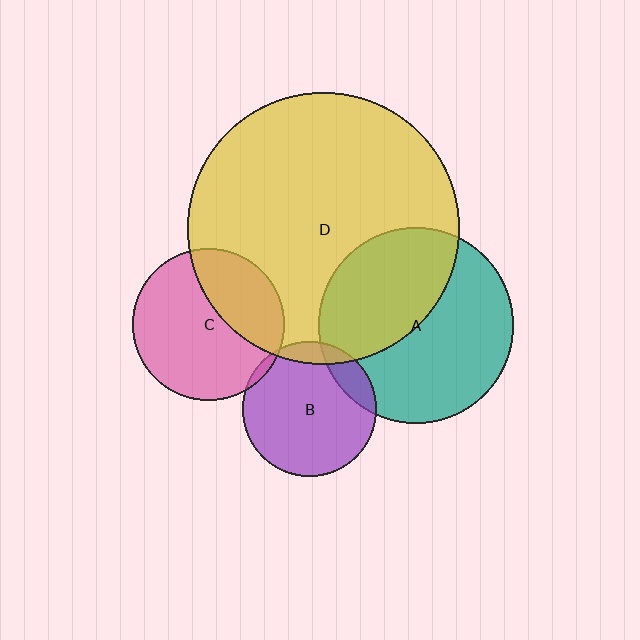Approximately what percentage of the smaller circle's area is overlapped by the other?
Approximately 15%.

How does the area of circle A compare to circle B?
Approximately 2.1 times.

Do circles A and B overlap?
Yes.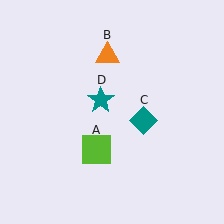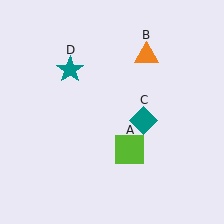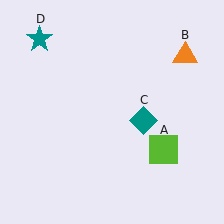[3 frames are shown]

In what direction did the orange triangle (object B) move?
The orange triangle (object B) moved right.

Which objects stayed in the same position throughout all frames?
Teal diamond (object C) remained stationary.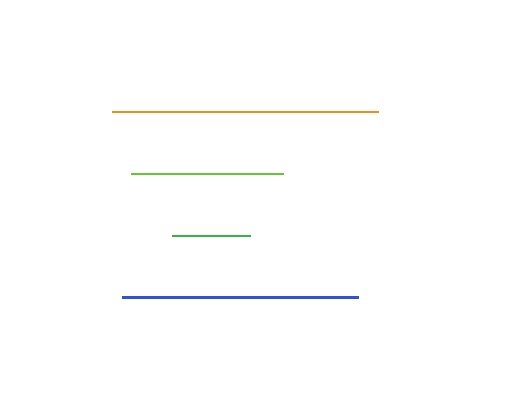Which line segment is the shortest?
The green line is the shortest at approximately 78 pixels.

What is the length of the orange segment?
The orange segment is approximately 267 pixels long.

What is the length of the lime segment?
The lime segment is approximately 152 pixels long.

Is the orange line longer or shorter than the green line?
The orange line is longer than the green line.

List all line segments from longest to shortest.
From longest to shortest: orange, blue, lime, green.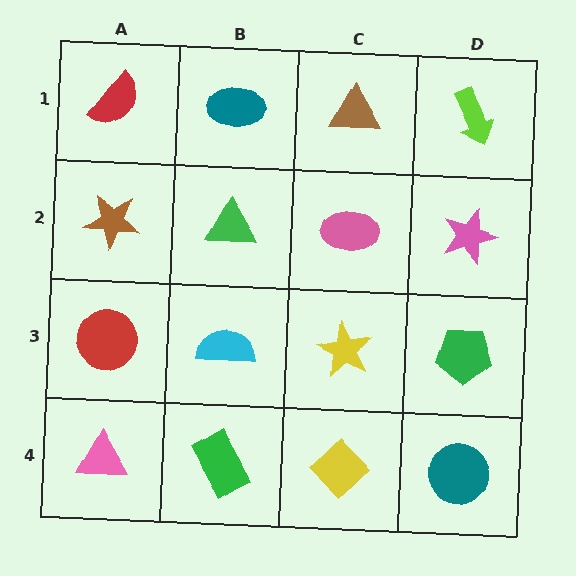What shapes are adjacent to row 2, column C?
A brown triangle (row 1, column C), a yellow star (row 3, column C), a green triangle (row 2, column B), a pink star (row 2, column D).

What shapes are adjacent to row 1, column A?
A brown star (row 2, column A), a teal ellipse (row 1, column B).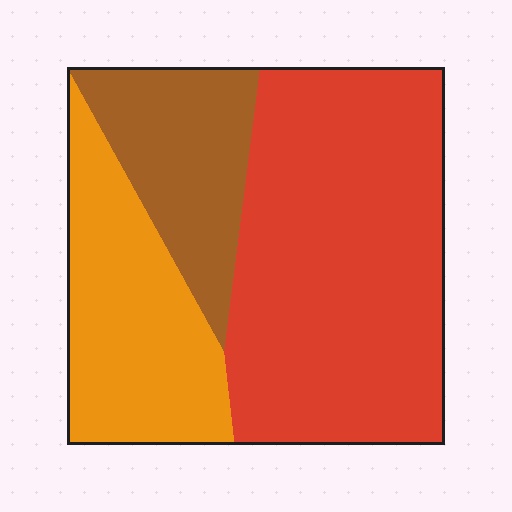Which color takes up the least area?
Brown, at roughly 20%.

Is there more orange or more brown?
Orange.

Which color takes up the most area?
Red, at roughly 55%.